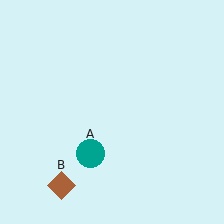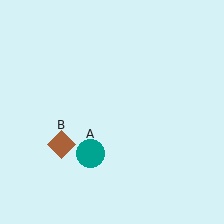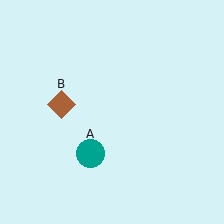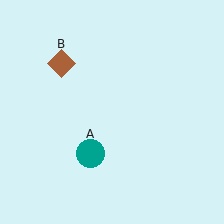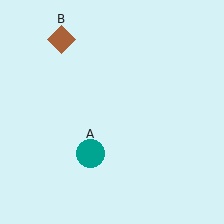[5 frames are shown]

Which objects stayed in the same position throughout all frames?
Teal circle (object A) remained stationary.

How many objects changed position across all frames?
1 object changed position: brown diamond (object B).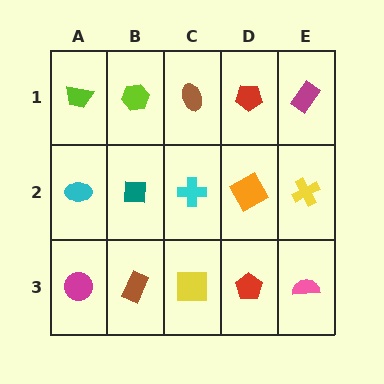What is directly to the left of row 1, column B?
A lime trapezoid.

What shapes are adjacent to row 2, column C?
A brown ellipse (row 1, column C), a yellow square (row 3, column C), a teal square (row 2, column B), an orange square (row 2, column D).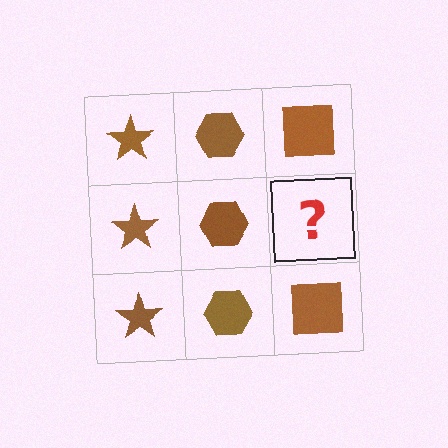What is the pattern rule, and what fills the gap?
The rule is that each column has a consistent shape. The gap should be filled with a brown square.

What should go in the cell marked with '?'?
The missing cell should contain a brown square.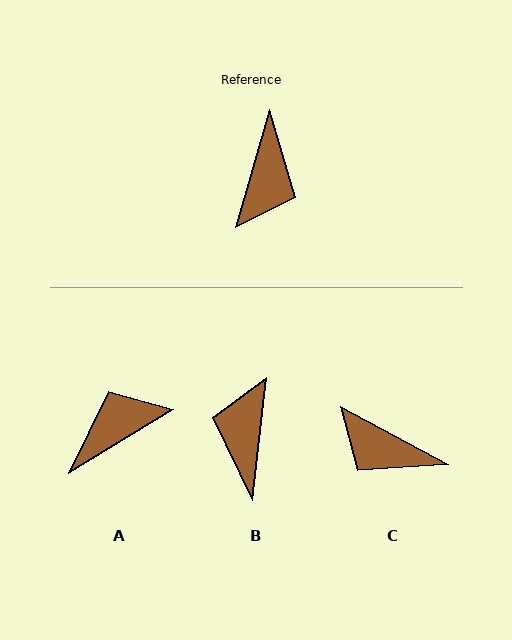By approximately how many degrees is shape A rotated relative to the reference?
Approximately 138 degrees counter-clockwise.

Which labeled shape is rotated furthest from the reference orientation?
B, about 170 degrees away.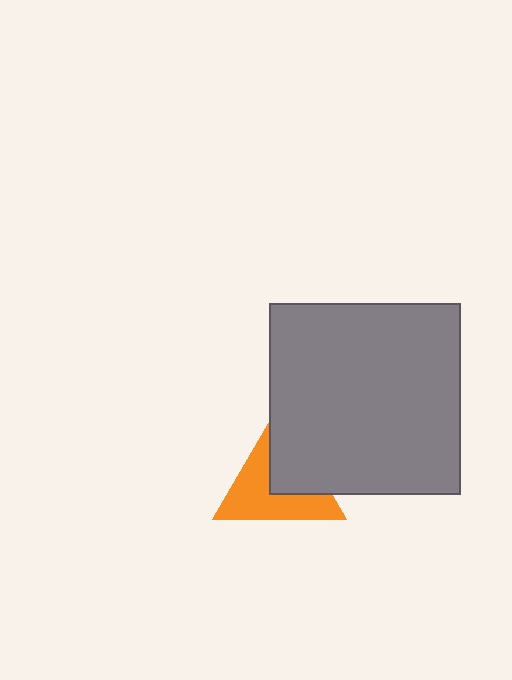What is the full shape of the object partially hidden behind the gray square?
The partially hidden object is an orange triangle.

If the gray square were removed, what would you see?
You would see the complete orange triangle.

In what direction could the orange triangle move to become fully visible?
The orange triangle could move toward the lower-left. That would shift it out from behind the gray square entirely.